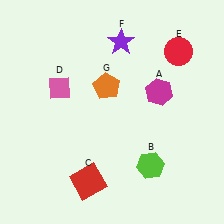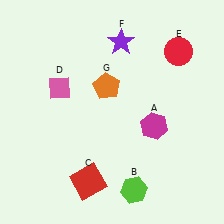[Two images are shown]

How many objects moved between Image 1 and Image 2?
2 objects moved between the two images.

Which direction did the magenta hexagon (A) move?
The magenta hexagon (A) moved down.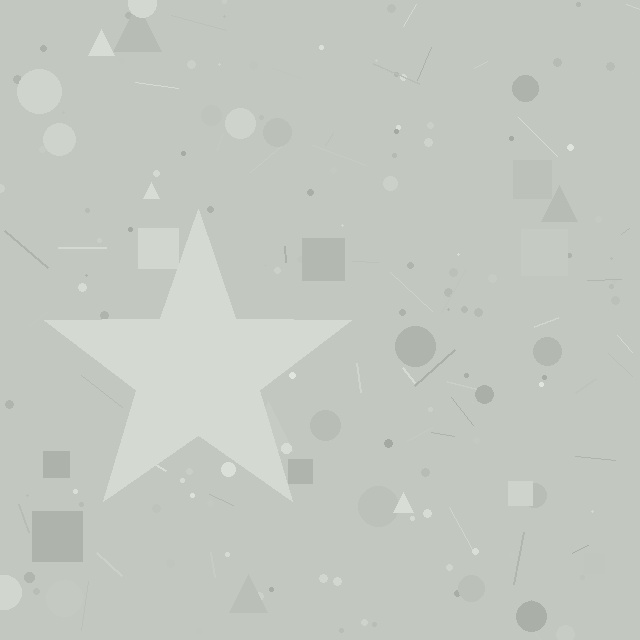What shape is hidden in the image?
A star is hidden in the image.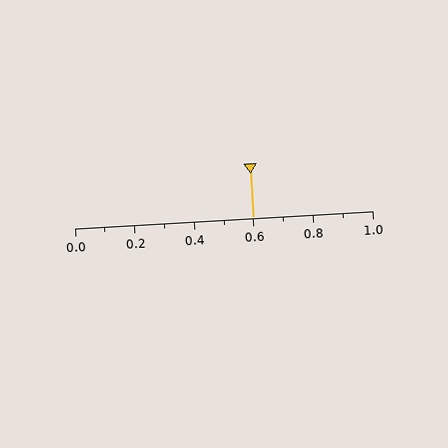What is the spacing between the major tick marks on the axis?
The major ticks are spaced 0.2 apart.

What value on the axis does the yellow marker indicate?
The marker indicates approximately 0.6.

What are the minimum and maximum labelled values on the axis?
The axis runs from 0.0 to 1.0.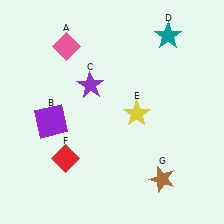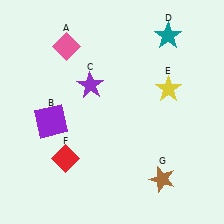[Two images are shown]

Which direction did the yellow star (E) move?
The yellow star (E) moved right.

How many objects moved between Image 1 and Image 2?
1 object moved between the two images.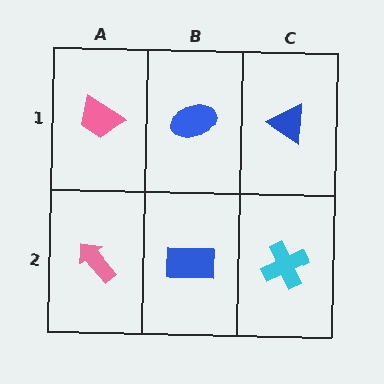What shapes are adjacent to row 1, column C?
A cyan cross (row 2, column C), a blue ellipse (row 1, column B).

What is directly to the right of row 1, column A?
A blue ellipse.